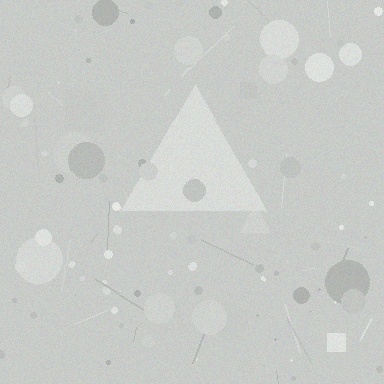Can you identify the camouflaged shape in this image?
The camouflaged shape is a triangle.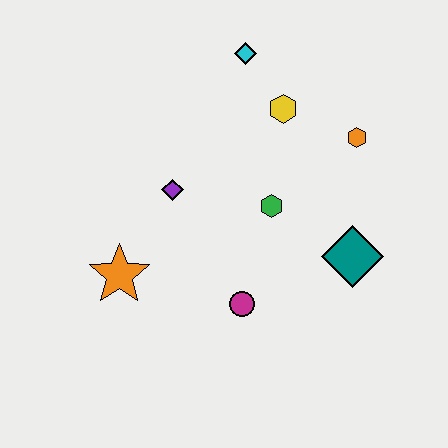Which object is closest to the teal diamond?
The green hexagon is closest to the teal diamond.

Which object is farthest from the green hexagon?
The orange star is farthest from the green hexagon.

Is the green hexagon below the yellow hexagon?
Yes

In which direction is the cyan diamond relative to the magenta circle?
The cyan diamond is above the magenta circle.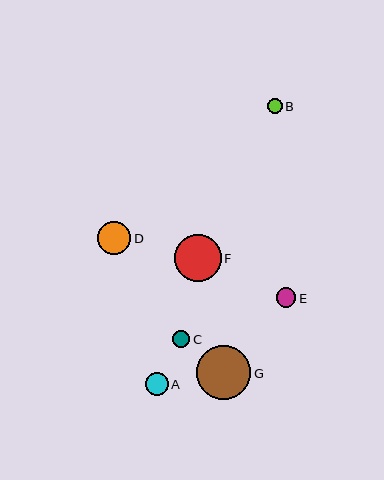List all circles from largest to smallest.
From largest to smallest: G, F, D, A, E, C, B.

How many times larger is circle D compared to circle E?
Circle D is approximately 1.7 times the size of circle E.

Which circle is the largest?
Circle G is the largest with a size of approximately 54 pixels.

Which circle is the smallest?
Circle B is the smallest with a size of approximately 15 pixels.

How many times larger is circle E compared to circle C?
Circle E is approximately 1.2 times the size of circle C.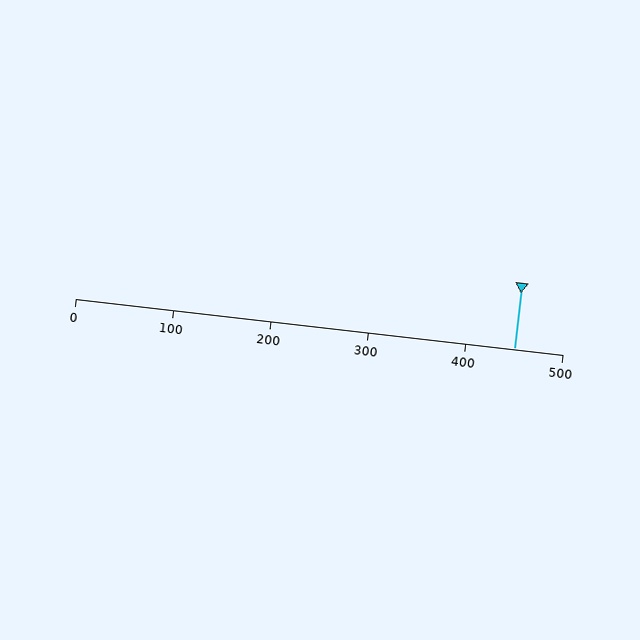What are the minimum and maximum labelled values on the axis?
The axis runs from 0 to 500.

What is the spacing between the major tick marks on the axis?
The major ticks are spaced 100 apart.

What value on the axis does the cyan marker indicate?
The marker indicates approximately 450.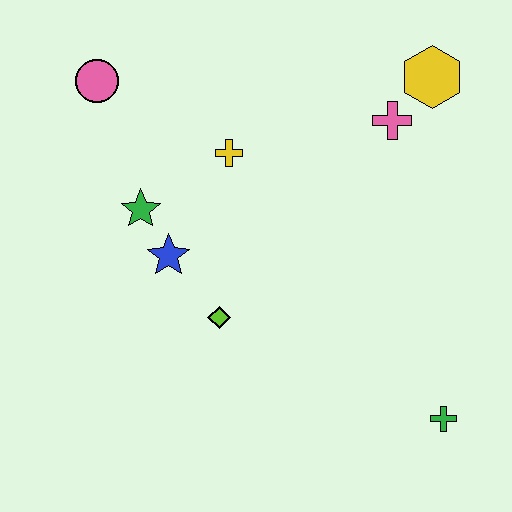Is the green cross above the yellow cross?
No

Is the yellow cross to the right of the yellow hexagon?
No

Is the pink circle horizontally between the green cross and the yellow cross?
No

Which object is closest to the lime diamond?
The blue star is closest to the lime diamond.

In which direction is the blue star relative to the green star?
The blue star is below the green star.